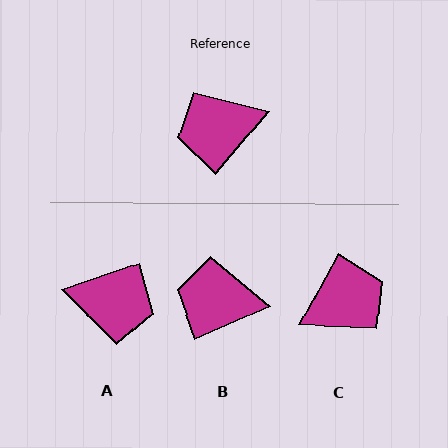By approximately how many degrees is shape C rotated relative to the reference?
Approximately 168 degrees clockwise.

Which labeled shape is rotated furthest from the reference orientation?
C, about 168 degrees away.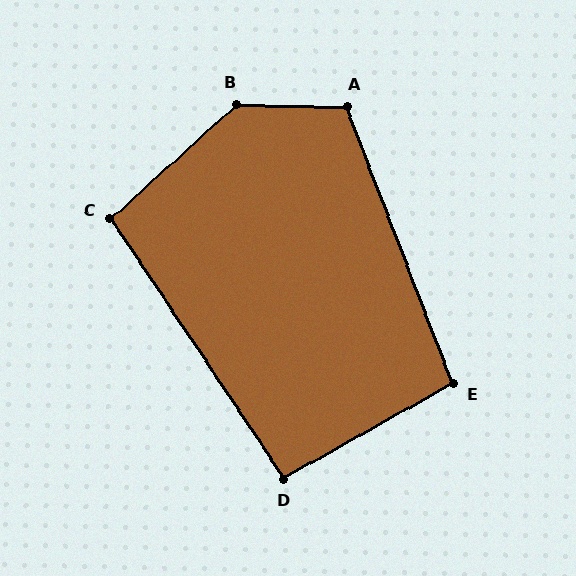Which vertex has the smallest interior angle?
D, at approximately 94 degrees.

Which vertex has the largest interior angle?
B, at approximately 137 degrees.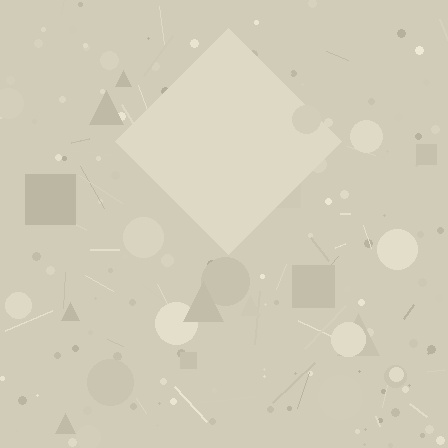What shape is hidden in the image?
A diamond is hidden in the image.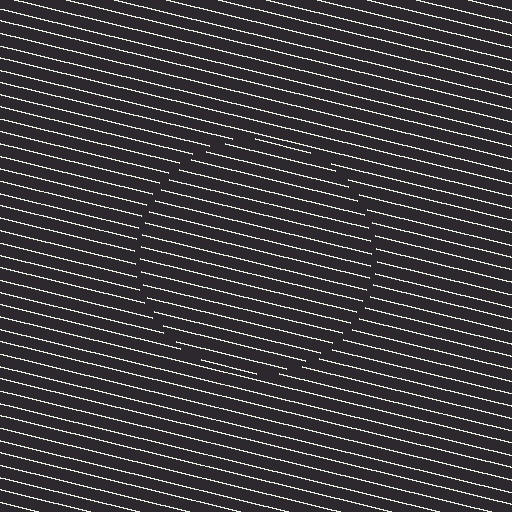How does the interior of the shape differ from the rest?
The interior of the shape contains the same grating, shifted by half a period — the contour is defined by the phase discontinuity where line-ends from the inner and outer gratings abut.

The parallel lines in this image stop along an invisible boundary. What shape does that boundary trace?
An illusory circle. The interior of the shape contains the same grating, shifted by half a period — the contour is defined by the phase discontinuity where line-ends from the inner and outer gratings abut.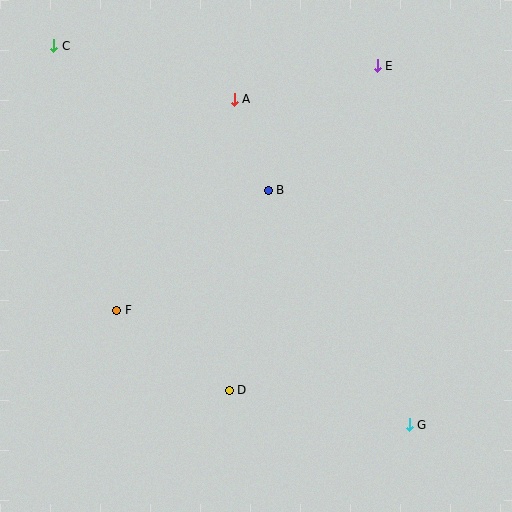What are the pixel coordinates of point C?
Point C is at (54, 46).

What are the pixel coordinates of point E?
Point E is at (377, 66).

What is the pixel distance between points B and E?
The distance between B and E is 165 pixels.